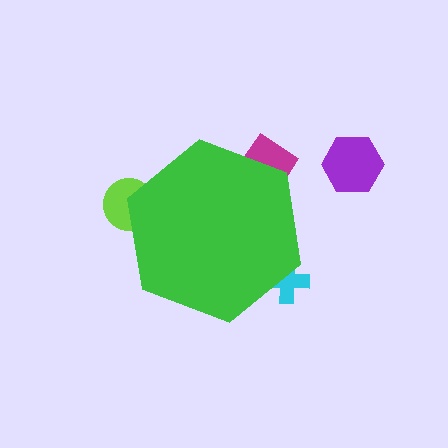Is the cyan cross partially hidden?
Yes, the cyan cross is partially hidden behind the green hexagon.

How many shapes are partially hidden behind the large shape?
3 shapes are partially hidden.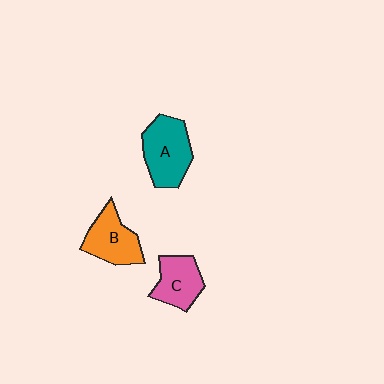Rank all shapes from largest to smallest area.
From largest to smallest: A (teal), B (orange), C (pink).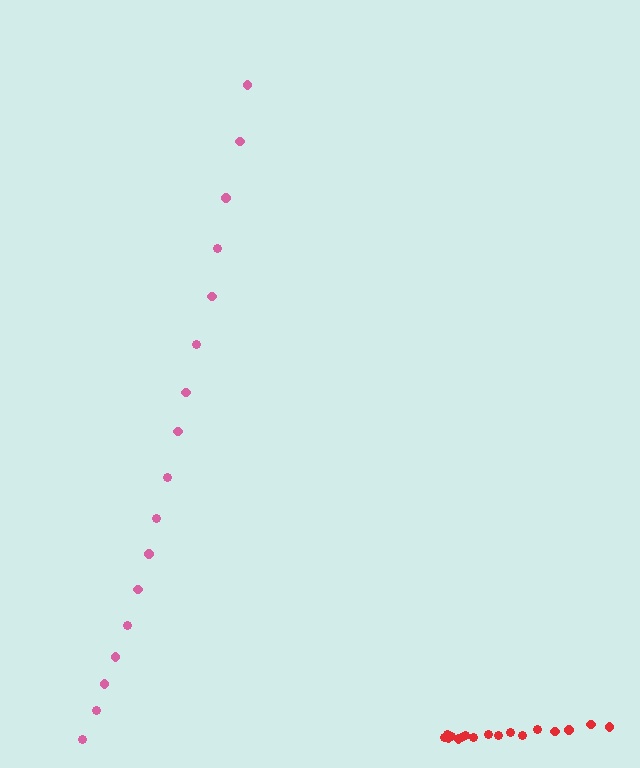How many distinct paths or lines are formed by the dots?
There are 2 distinct paths.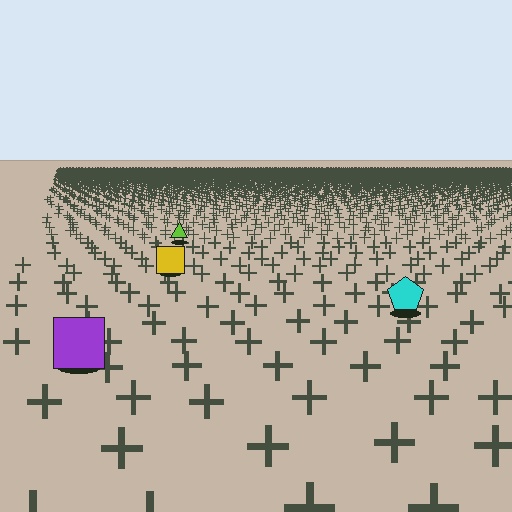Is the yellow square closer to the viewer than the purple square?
No. The purple square is closer — you can tell from the texture gradient: the ground texture is coarser near it.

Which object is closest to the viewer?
The purple square is closest. The texture marks near it are larger and more spread out.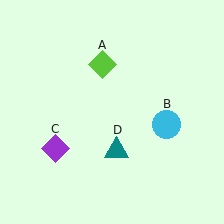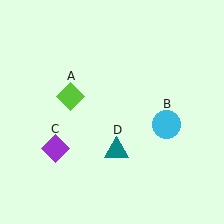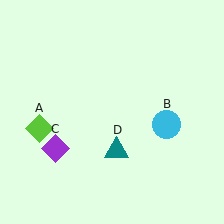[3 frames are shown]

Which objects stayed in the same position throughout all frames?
Cyan circle (object B) and purple diamond (object C) and teal triangle (object D) remained stationary.